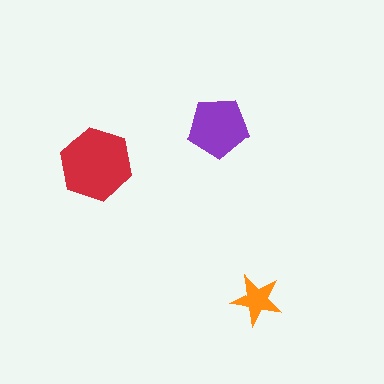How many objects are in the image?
There are 3 objects in the image.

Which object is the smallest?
The orange star.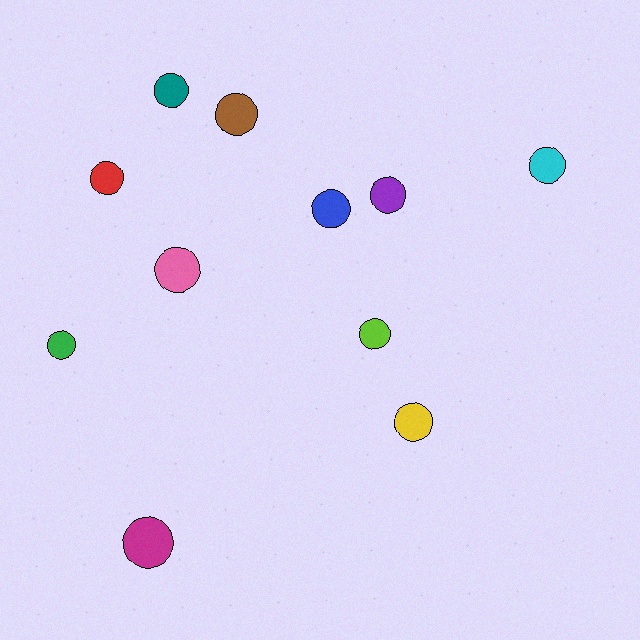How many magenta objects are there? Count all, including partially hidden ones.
There is 1 magenta object.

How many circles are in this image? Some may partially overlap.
There are 11 circles.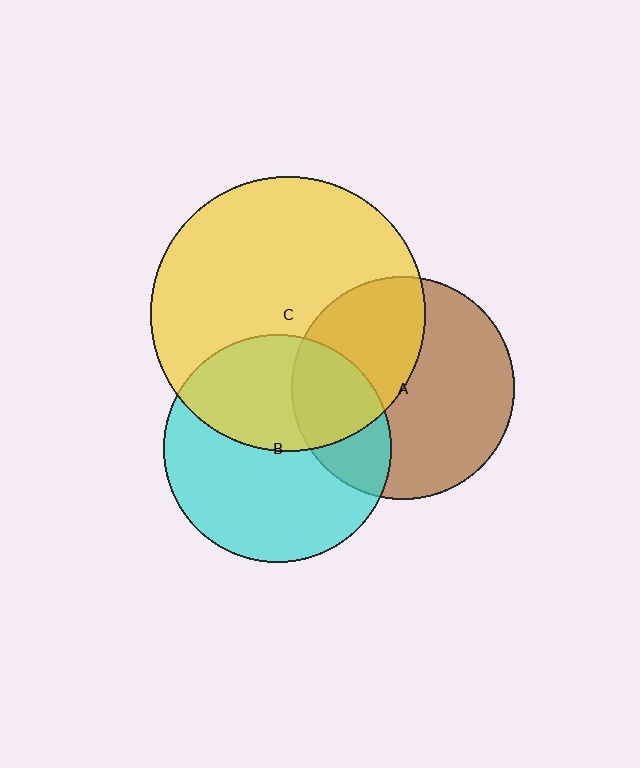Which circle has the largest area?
Circle C (yellow).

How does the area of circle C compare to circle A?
Approximately 1.5 times.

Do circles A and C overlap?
Yes.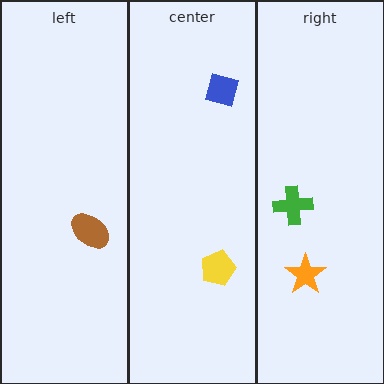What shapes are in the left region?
The brown ellipse.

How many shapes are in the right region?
2.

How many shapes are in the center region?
2.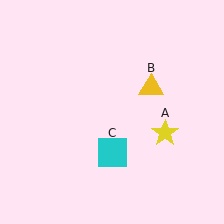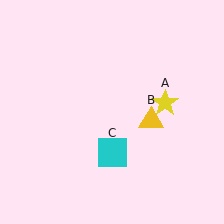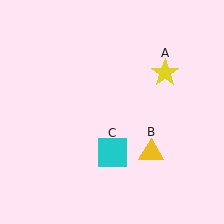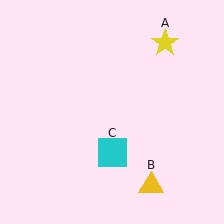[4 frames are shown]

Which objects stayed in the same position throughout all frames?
Cyan square (object C) remained stationary.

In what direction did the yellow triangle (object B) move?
The yellow triangle (object B) moved down.